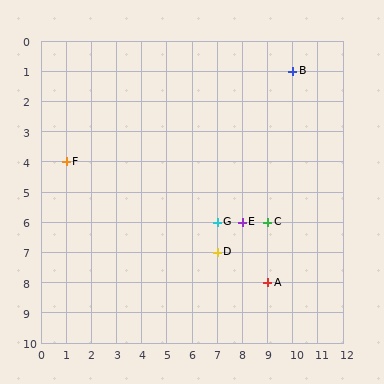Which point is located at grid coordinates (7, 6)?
Point G is at (7, 6).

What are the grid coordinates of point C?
Point C is at grid coordinates (9, 6).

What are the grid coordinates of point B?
Point B is at grid coordinates (10, 1).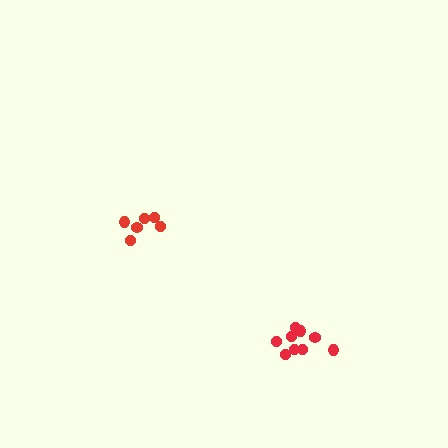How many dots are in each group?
Group 1: 6 dots, Group 2: 9 dots (15 total).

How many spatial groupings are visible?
There are 2 spatial groupings.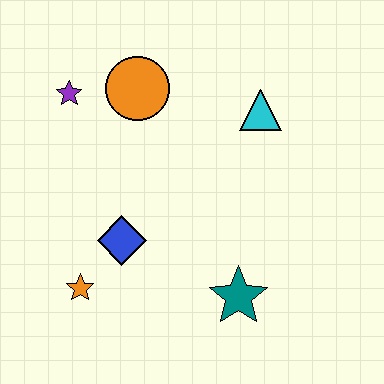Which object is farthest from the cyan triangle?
The orange star is farthest from the cyan triangle.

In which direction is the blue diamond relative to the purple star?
The blue diamond is below the purple star.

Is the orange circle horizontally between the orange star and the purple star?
No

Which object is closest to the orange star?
The blue diamond is closest to the orange star.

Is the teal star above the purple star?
No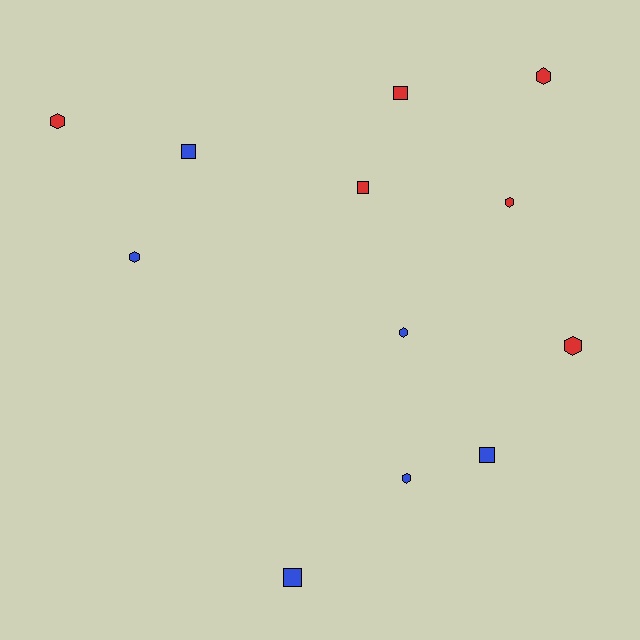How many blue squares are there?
There are 3 blue squares.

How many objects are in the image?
There are 12 objects.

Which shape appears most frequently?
Hexagon, with 7 objects.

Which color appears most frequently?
Blue, with 6 objects.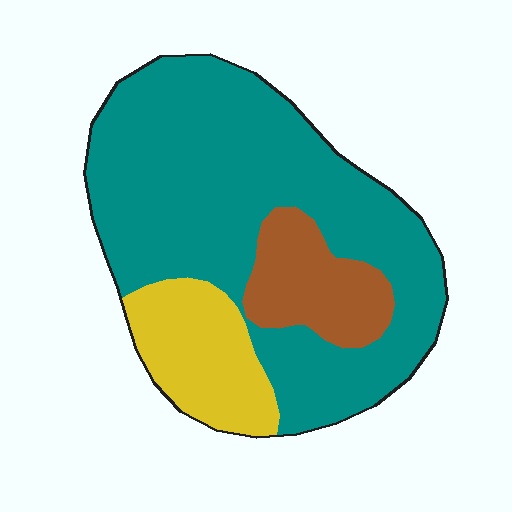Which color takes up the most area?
Teal, at roughly 70%.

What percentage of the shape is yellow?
Yellow covers 17% of the shape.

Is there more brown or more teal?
Teal.